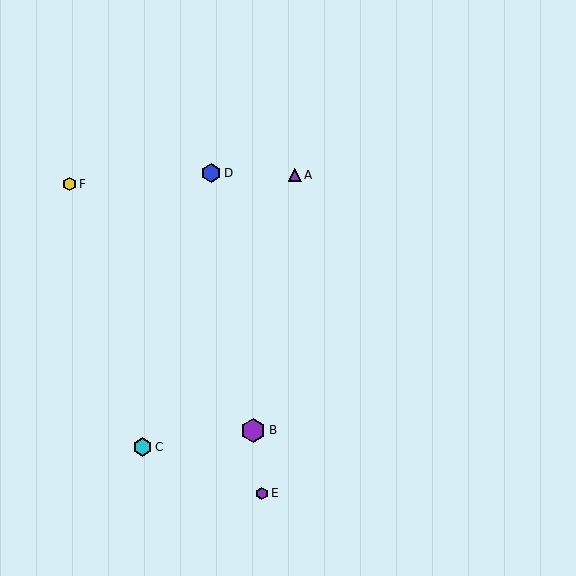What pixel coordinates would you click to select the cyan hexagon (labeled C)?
Click at (143, 447) to select the cyan hexagon C.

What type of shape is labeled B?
Shape B is a purple hexagon.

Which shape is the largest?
The purple hexagon (labeled B) is the largest.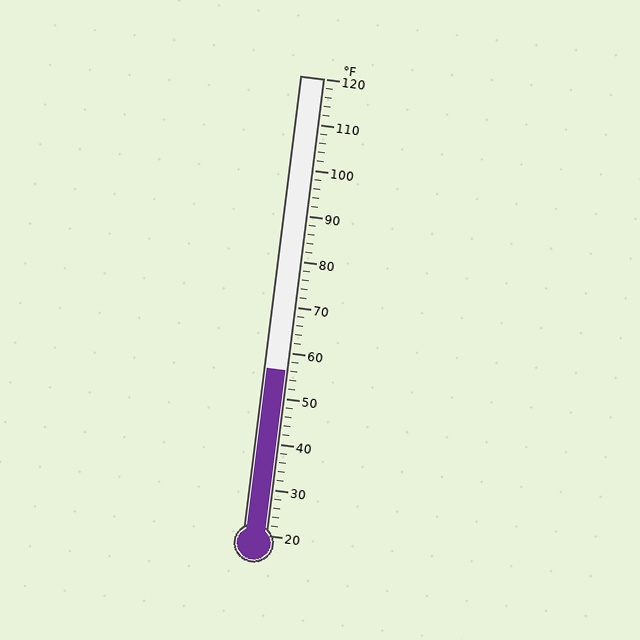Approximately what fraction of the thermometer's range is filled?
The thermometer is filled to approximately 35% of its range.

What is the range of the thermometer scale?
The thermometer scale ranges from 20°F to 120°F.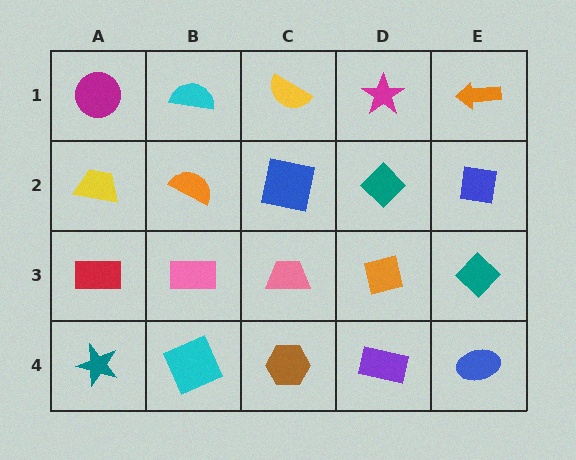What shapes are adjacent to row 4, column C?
A pink trapezoid (row 3, column C), a cyan square (row 4, column B), a purple rectangle (row 4, column D).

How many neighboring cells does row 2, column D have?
4.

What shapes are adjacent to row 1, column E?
A blue square (row 2, column E), a magenta star (row 1, column D).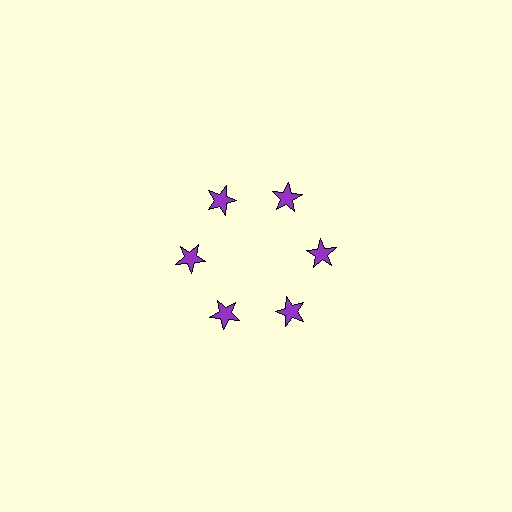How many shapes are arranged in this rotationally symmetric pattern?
There are 6 shapes, arranged in 6 groups of 1.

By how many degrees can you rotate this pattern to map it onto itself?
The pattern maps onto itself every 60 degrees of rotation.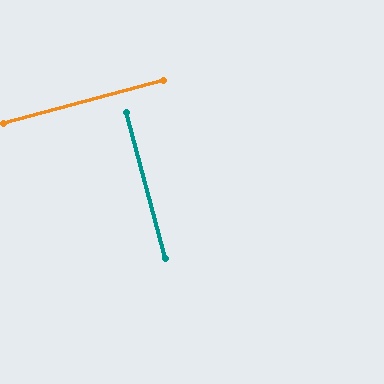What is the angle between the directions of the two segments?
Approximately 90 degrees.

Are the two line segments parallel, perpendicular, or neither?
Perpendicular — they meet at approximately 90°.